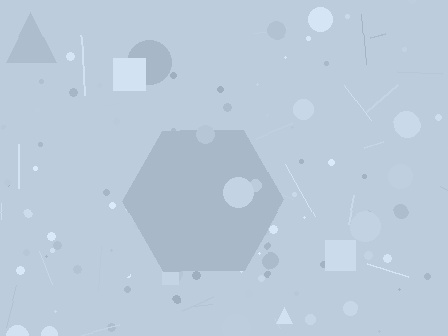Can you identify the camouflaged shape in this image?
The camouflaged shape is a hexagon.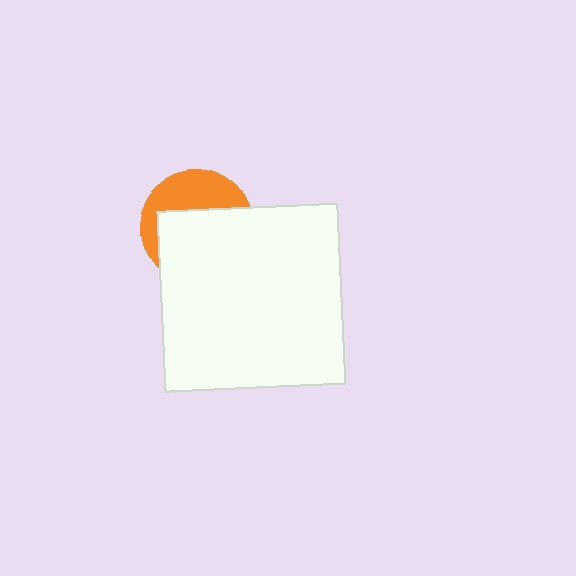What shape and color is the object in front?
The object in front is a white square.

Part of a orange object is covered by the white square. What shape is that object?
It is a circle.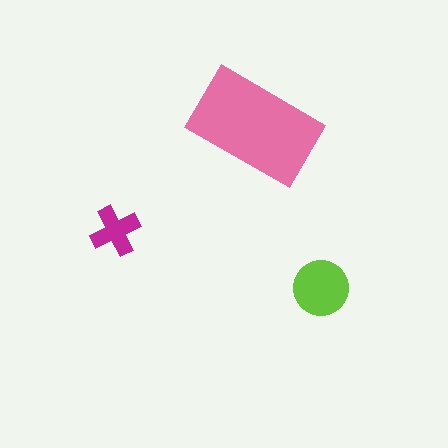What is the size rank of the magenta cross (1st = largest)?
3rd.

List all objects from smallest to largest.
The magenta cross, the lime circle, the pink rectangle.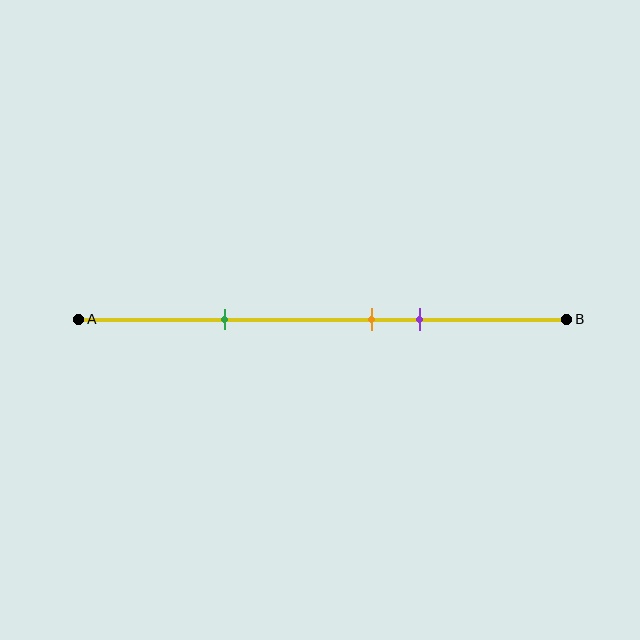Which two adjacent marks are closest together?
The orange and purple marks are the closest adjacent pair.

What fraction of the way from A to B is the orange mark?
The orange mark is approximately 60% (0.6) of the way from A to B.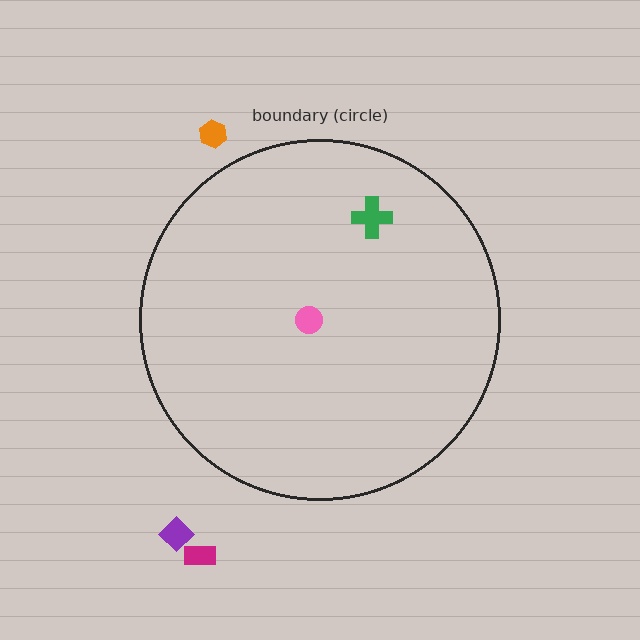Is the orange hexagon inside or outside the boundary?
Outside.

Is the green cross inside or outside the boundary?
Inside.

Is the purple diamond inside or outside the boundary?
Outside.